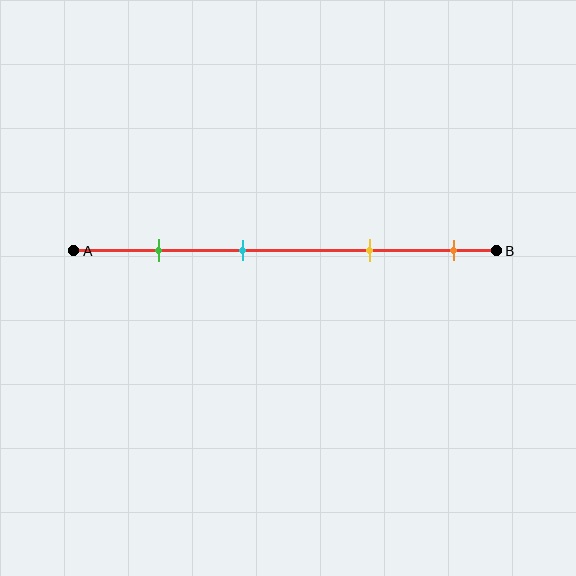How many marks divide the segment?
There are 4 marks dividing the segment.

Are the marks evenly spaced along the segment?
No, the marks are not evenly spaced.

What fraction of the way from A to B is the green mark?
The green mark is approximately 20% (0.2) of the way from A to B.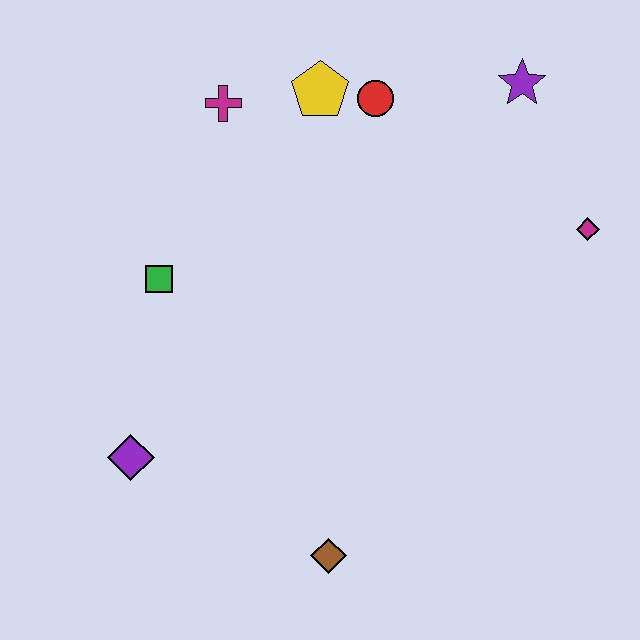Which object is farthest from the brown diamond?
The purple star is farthest from the brown diamond.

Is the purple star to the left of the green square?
No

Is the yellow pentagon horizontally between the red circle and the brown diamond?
No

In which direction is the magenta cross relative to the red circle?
The magenta cross is to the left of the red circle.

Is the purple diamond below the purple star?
Yes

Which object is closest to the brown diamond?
The purple diamond is closest to the brown diamond.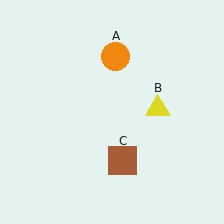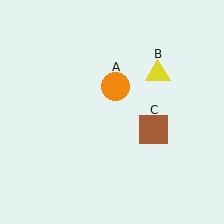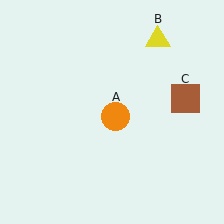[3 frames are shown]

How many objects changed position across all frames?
3 objects changed position: orange circle (object A), yellow triangle (object B), brown square (object C).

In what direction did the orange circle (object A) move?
The orange circle (object A) moved down.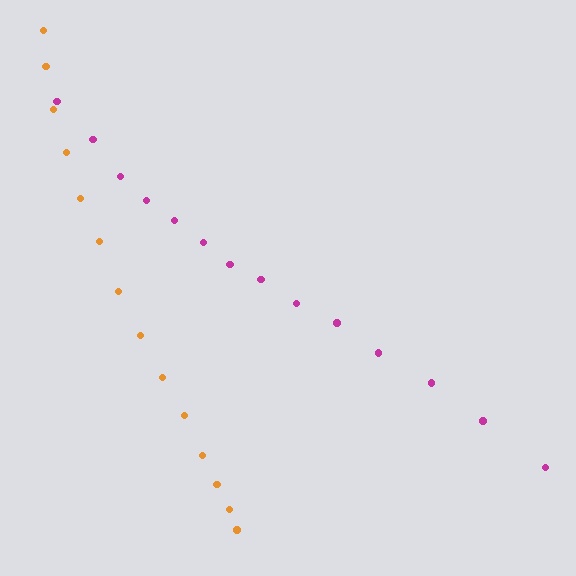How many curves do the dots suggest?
There are 2 distinct paths.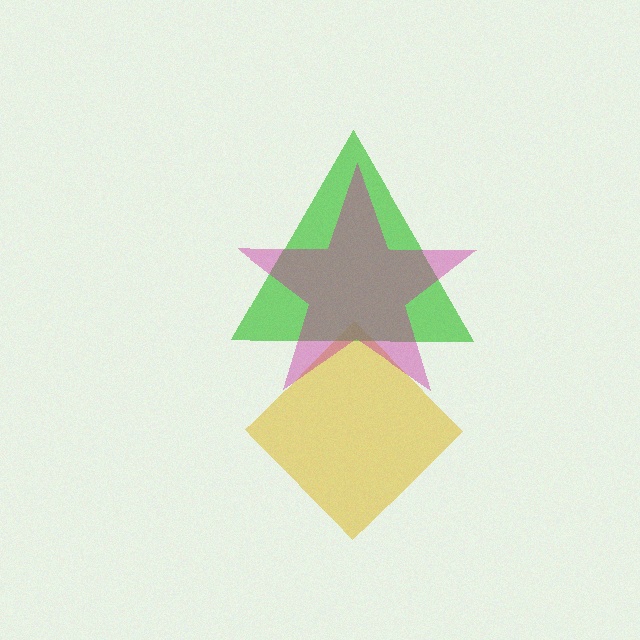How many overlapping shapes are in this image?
There are 3 overlapping shapes in the image.